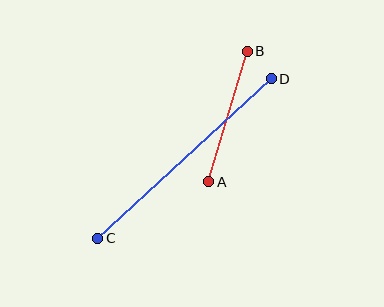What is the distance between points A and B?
The distance is approximately 136 pixels.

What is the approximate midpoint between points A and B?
The midpoint is at approximately (228, 117) pixels.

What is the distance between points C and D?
The distance is approximately 236 pixels.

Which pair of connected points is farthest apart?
Points C and D are farthest apart.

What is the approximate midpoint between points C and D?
The midpoint is at approximately (185, 159) pixels.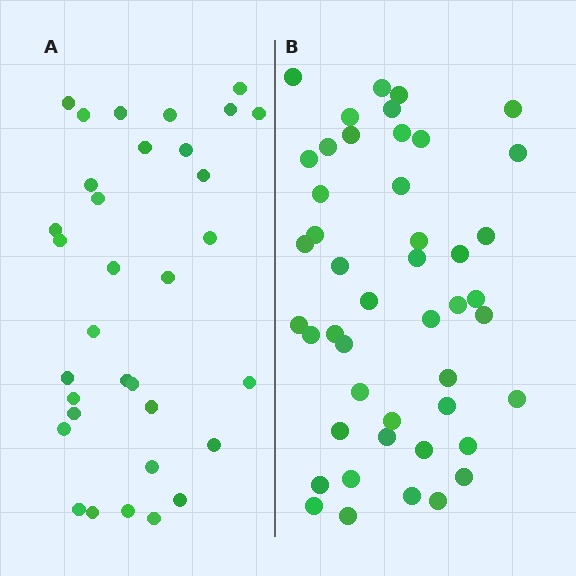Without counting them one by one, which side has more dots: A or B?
Region B (the right region) has more dots.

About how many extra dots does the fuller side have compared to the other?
Region B has approximately 15 more dots than region A.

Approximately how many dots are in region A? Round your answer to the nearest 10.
About 30 dots. (The exact count is 33, which rounds to 30.)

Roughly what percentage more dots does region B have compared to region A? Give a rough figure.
About 40% more.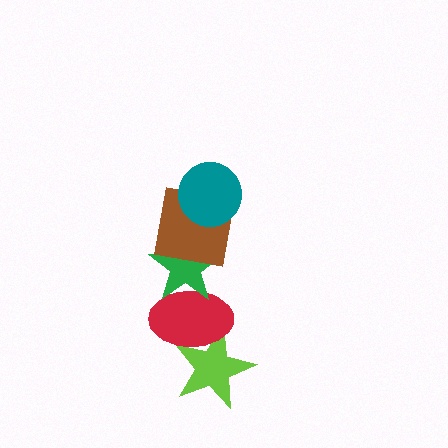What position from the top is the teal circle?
The teal circle is 1st from the top.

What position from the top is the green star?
The green star is 3rd from the top.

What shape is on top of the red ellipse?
The green star is on top of the red ellipse.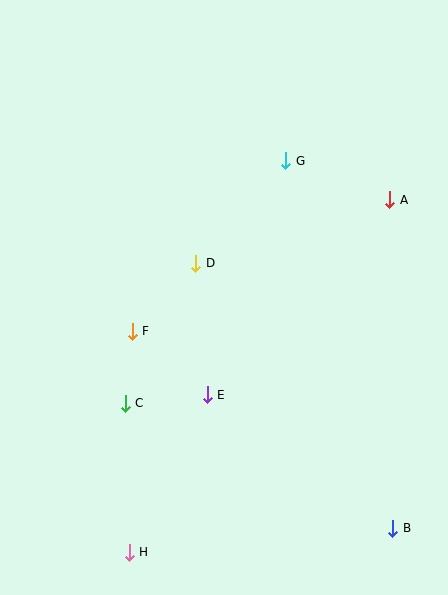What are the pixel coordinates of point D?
Point D is at (196, 263).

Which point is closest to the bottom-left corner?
Point H is closest to the bottom-left corner.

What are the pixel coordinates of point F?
Point F is at (132, 331).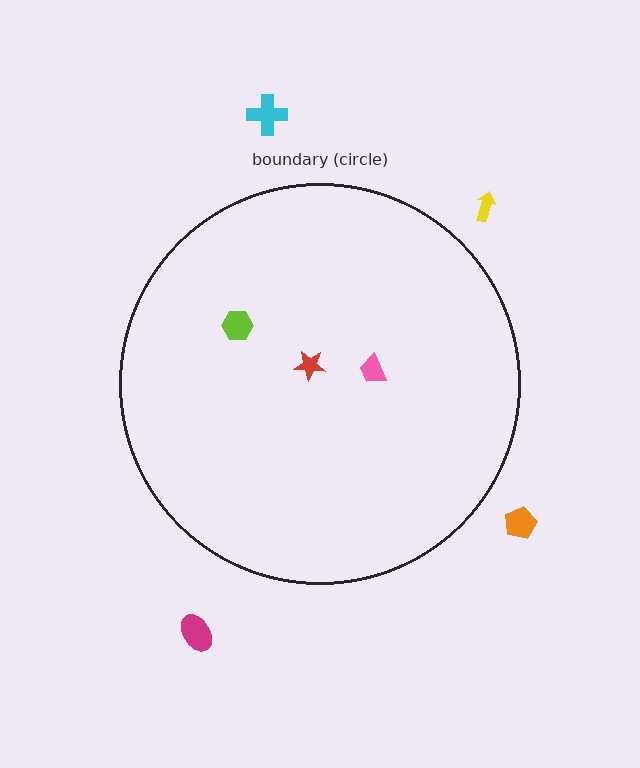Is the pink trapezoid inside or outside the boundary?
Inside.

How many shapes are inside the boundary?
3 inside, 4 outside.